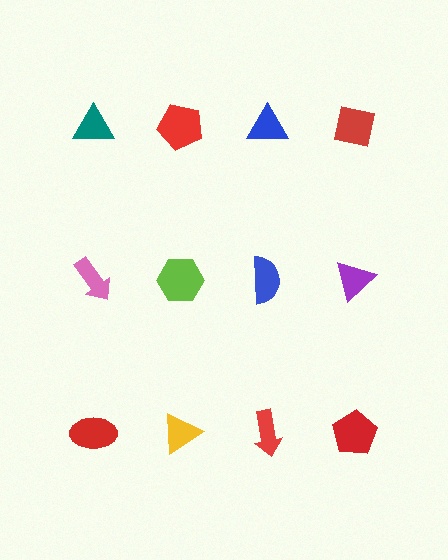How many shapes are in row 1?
4 shapes.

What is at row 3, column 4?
A red pentagon.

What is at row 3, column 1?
A red ellipse.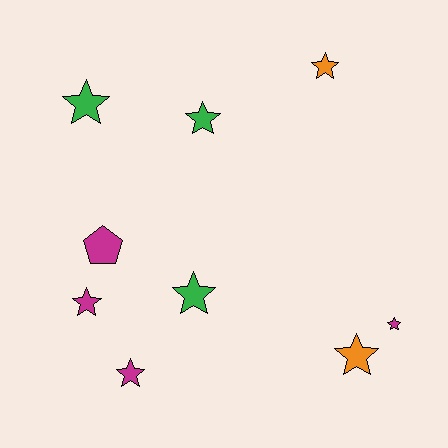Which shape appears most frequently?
Star, with 8 objects.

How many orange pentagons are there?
There are no orange pentagons.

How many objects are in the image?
There are 9 objects.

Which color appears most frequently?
Magenta, with 4 objects.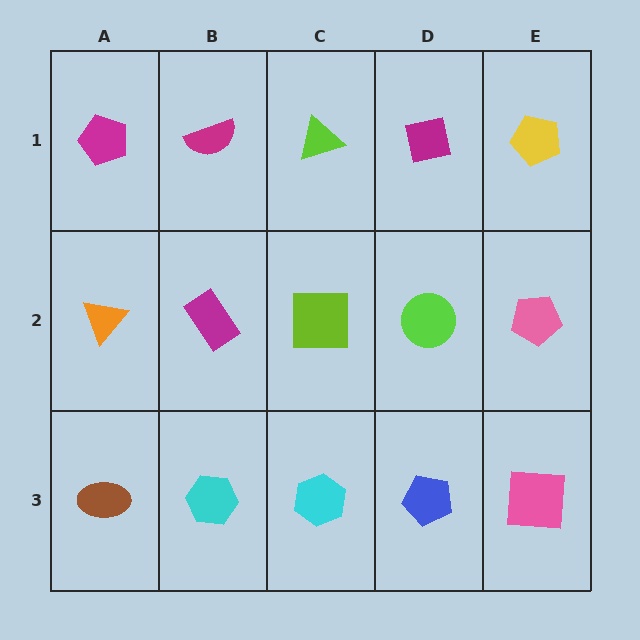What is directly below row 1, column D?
A lime circle.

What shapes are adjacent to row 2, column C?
A lime triangle (row 1, column C), a cyan hexagon (row 3, column C), a magenta rectangle (row 2, column B), a lime circle (row 2, column D).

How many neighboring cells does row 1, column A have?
2.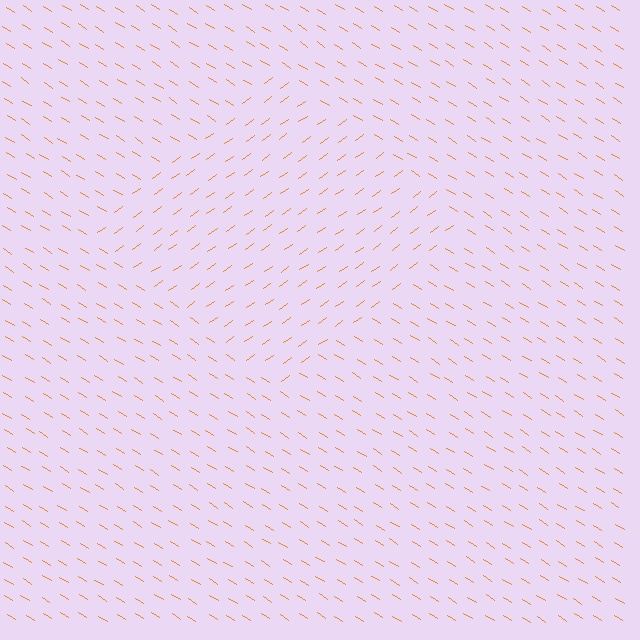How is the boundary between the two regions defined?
The boundary is defined purely by a change in line orientation (approximately 68 degrees difference). All lines are the same color and thickness.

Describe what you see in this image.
The image is filled with small orange line segments. A diamond region in the image has lines oriented differently from the surrounding lines, creating a visible texture boundary.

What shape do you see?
I see a diamond.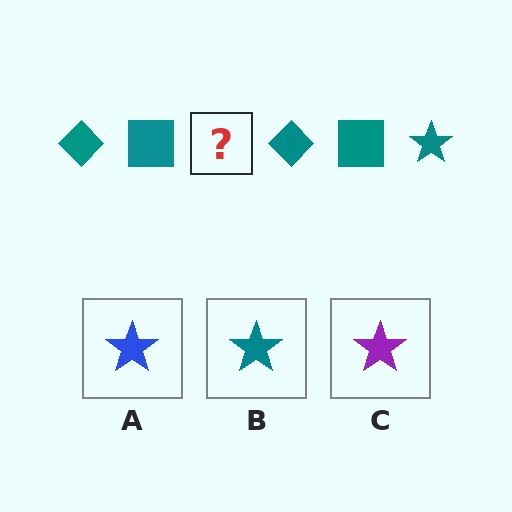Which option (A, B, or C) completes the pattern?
B.